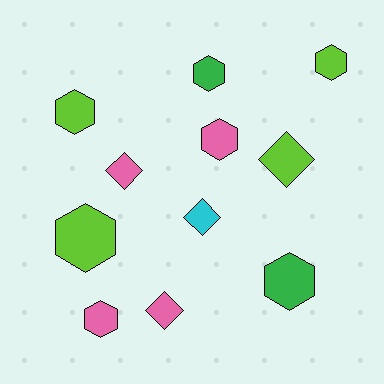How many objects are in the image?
There are 11 objects.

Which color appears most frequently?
Pink, with 4 objects.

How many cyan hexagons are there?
There are no cyan hexagons.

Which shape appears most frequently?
Hexagon, with 7 objects.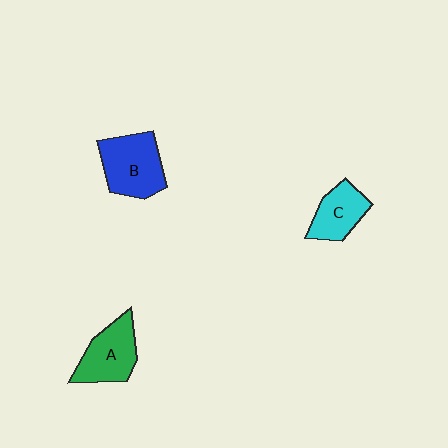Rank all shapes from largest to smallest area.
From largest to smallest: B (blue), A (green), C (cyan).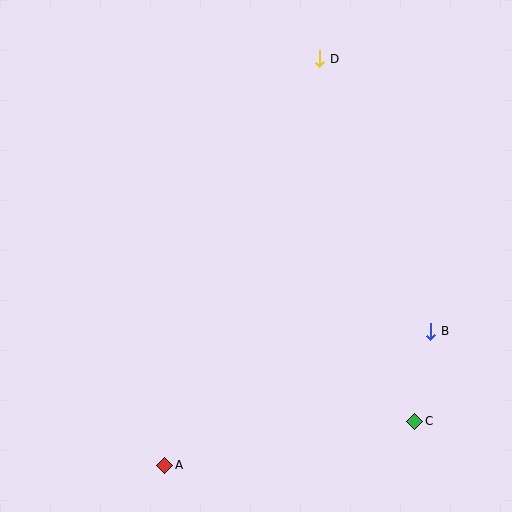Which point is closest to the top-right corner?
Point D is closest to the top-right corner.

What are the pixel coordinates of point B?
Point B is at (431, 331).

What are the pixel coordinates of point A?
Point A is at (165, 465).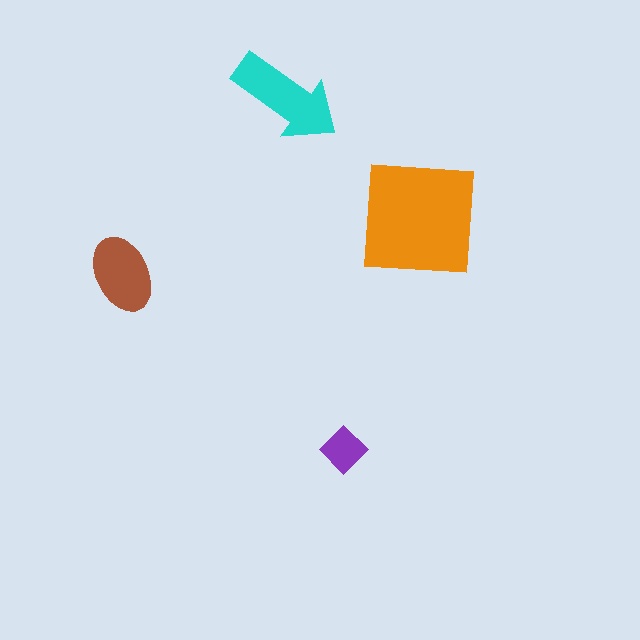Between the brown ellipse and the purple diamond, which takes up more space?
The brown ellipse.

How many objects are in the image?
There are 4 objects in the image.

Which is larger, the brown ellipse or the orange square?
The orange square.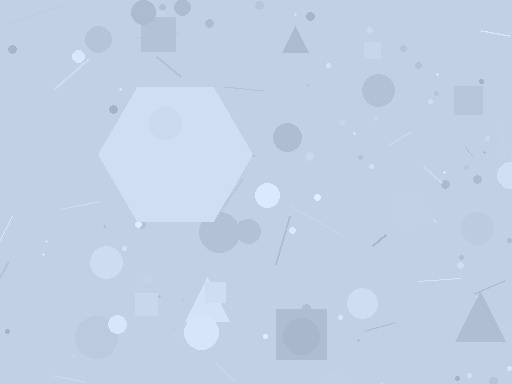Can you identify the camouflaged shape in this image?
The camouflaged shape is a hexagon.